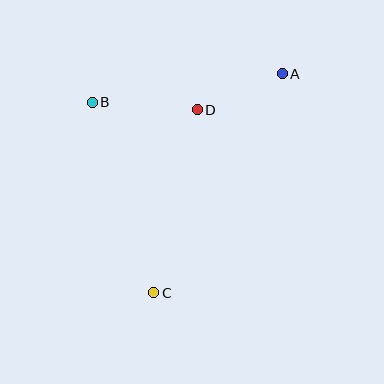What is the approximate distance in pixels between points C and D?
The distance between C and D is approximately 188 pixels.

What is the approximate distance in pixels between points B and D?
The distance between B and D is approximately 105 pixels.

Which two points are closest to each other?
Points A and D are closest to each other.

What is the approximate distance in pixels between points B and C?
The distance between B and C is approximately 200 pixels.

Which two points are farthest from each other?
Points A and C are farthest from each other.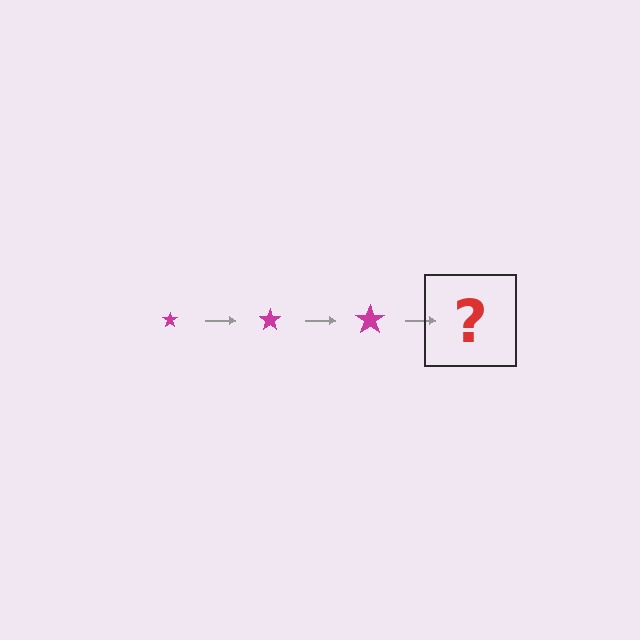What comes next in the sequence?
The next element should be a magenta star, larger than the previous one.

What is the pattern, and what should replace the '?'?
The pattern is that the star gets progressively larger each step. The '?' should be a magenta star, larger than the previous one.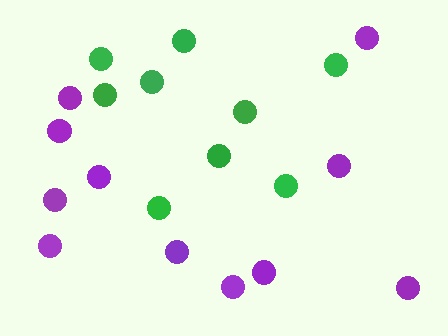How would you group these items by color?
There are 2 groups: one group of purple circles (11) and one group of green circles (9).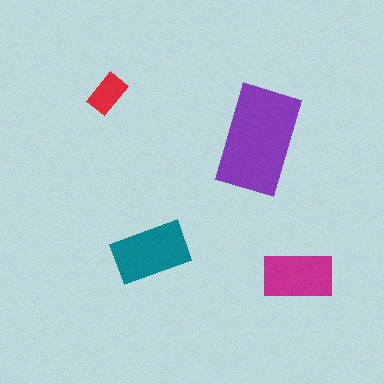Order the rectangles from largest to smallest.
the purple one, the teal one, the magenta one, the red one.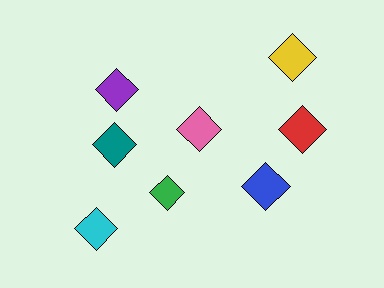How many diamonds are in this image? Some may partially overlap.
There are 8 diamonds.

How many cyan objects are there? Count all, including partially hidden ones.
There is 1 cyan object.